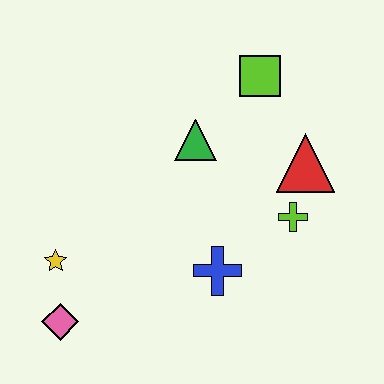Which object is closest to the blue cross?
The lime cross is closest to the blue cross.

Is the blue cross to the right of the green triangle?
Yes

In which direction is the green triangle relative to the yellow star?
The green triangle is to the right of the yellow star.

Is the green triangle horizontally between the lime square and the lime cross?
No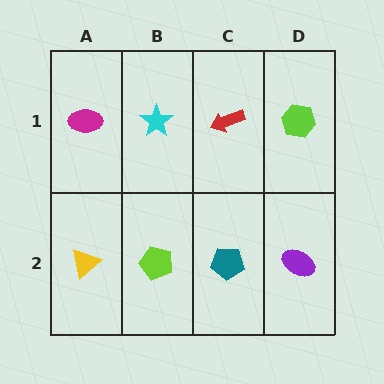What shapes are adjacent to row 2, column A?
A magenta ellipse (row 1, column A), a lime pentagon (row 2, column B).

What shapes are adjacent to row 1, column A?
A yellow triangle (row 2, column A), a cyan star (row 1, column B).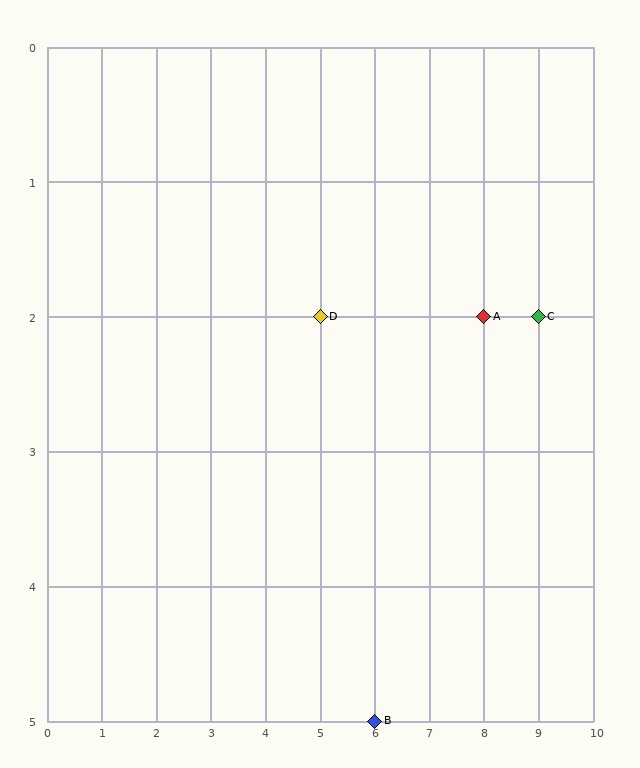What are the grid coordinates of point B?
Point B is at grid coordinates (6, 5).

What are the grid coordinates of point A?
Point A is at grid coordinates (8, 2).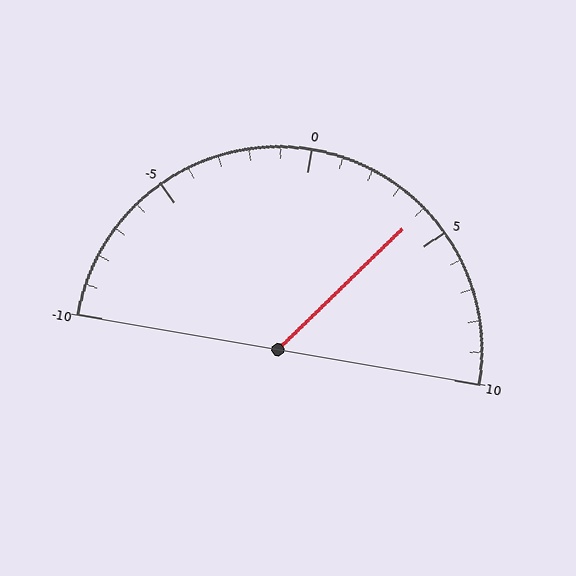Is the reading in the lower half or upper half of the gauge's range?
The reading is in the upper half of the range (-10 to 10).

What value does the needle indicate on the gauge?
The needle indicates approximately 4.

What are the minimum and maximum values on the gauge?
The gauge ranges from -10 to 10.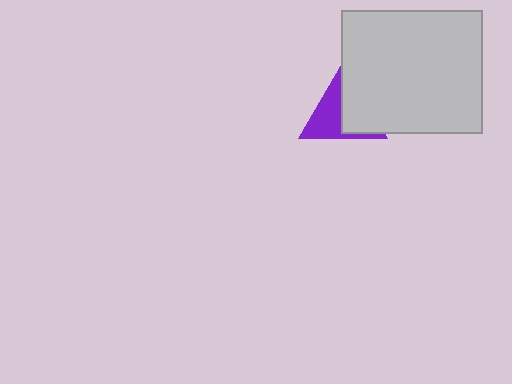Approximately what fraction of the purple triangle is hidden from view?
Roughly 46% of the purple triangle is hidden behind the light gray rectangle.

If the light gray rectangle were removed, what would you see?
You would see the complete purple triangle.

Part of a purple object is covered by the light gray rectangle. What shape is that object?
It is a triangle.